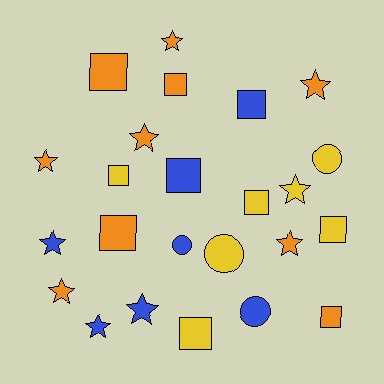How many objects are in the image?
There are 24 objects.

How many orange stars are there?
There are 6 orange stars.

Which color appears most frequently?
Orange, with 10 objects.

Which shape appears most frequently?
Star, with 10 objects.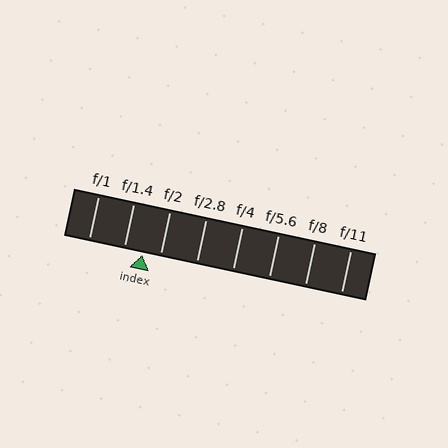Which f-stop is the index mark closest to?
The index mark is closest to f/2.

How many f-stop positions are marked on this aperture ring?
There are 8 f-stop positions marked.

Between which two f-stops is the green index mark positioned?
The index mark is between f/1.4 and f/2.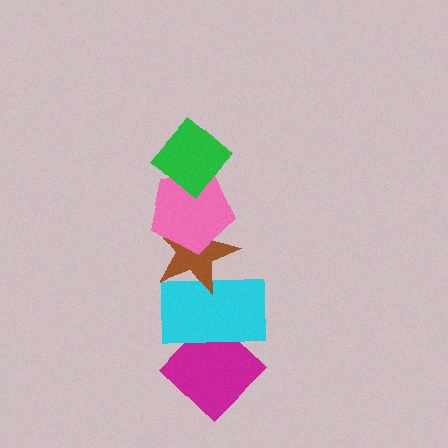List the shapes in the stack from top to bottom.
From top to bottom: the green diamond, the pink pentagon, the brown star, the cyan rectangle, the magenta diamond.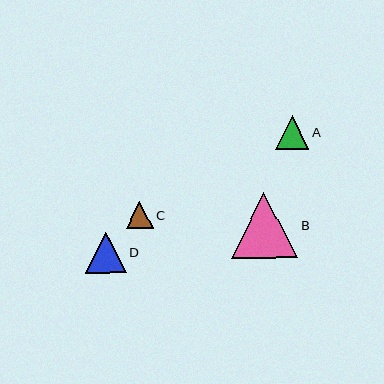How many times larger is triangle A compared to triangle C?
Triangle A is approximately 1.2 times the size of triangle C.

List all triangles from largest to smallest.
From largest to smallest: B, D, A, C.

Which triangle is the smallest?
Triangle C is the smallest with a size of approximately 27 pixels.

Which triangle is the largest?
Triangle B is the largest with a size of approximately 67 pixels.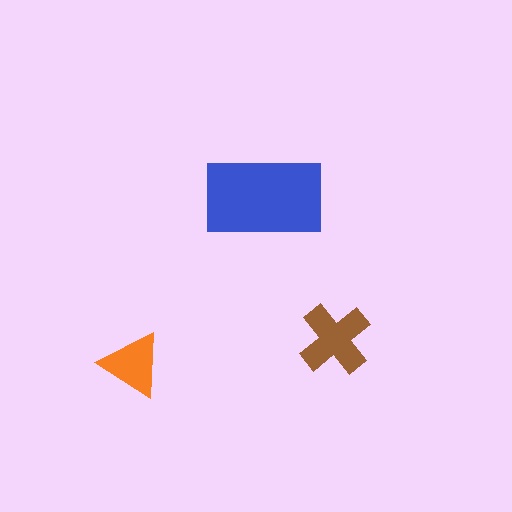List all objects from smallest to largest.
The orange triangle, the brown cross, the blue rectangle.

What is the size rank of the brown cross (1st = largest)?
2nd.